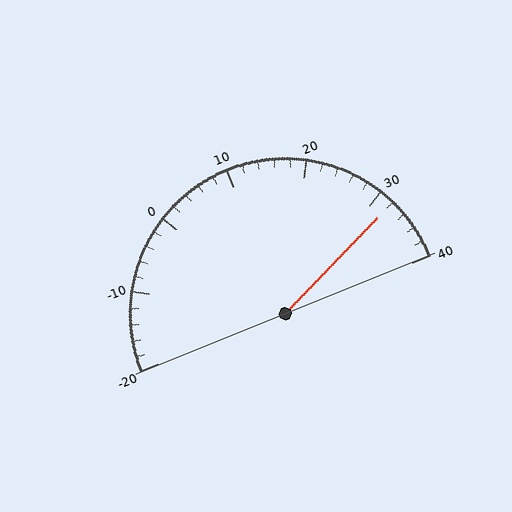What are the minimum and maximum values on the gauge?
The gauge ranges from -20 to 40.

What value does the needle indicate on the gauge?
The needle indicates approximately 32.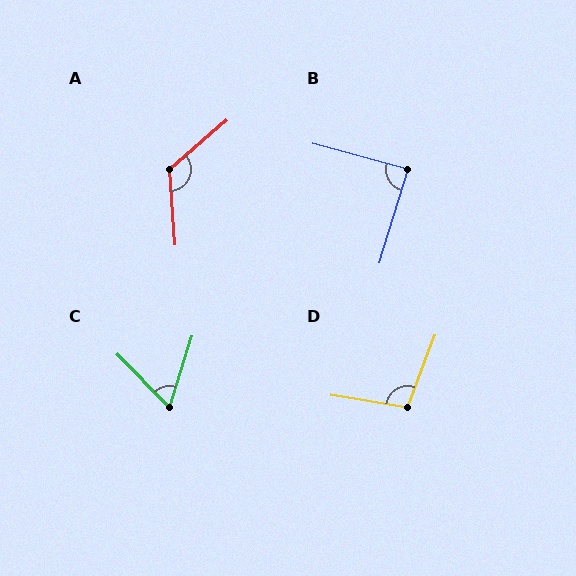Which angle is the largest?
A, at approximately 126 degrees.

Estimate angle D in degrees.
Approximately 101 degrees.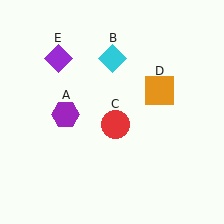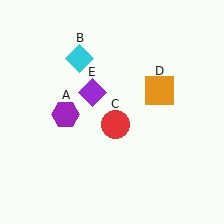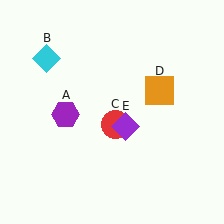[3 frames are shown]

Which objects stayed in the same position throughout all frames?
Purple hexagon (object A) and red circle (object C) and orange square (object D) remained stationary.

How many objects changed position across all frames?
2 objects changed position: cyan diamond (object B), purple diamond (object E).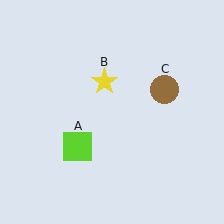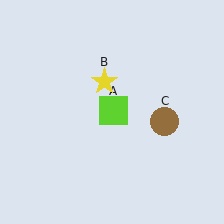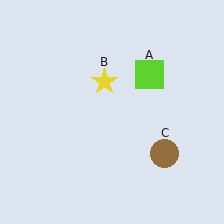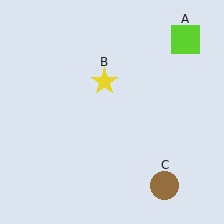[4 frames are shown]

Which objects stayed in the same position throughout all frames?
Yellow star (object B) remained stationary.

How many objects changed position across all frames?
2 objects changed position: lime square (object A), brown circle (object C).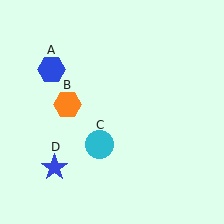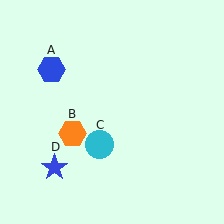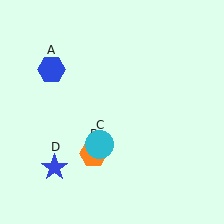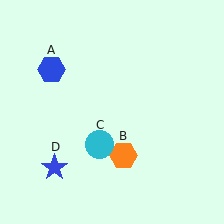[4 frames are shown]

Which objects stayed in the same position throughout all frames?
Blue hexagon (object A) and cyan circle (object C) and blue star (object D) remained stationary.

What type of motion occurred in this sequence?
The orange hexagon (object B) rotated counterclockwise around the center of the scene.